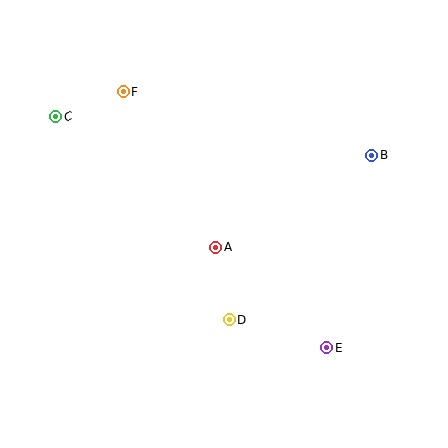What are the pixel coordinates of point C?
Point C is at (56, 116).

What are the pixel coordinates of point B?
Point B is at (372, 155).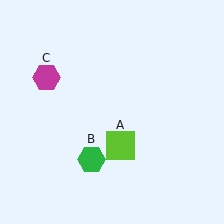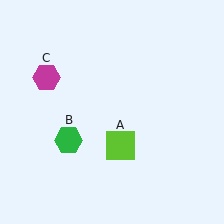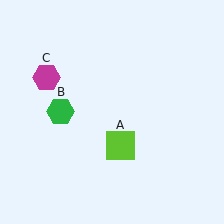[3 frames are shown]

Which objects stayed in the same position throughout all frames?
Lime square (object A) and magenta hexagon (object C) remained stationary.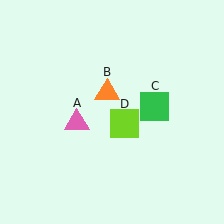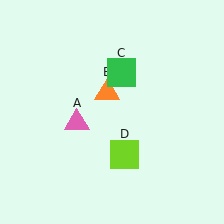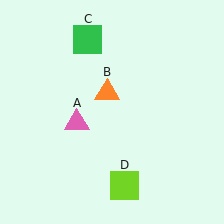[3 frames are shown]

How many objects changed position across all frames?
2 objects changed position: green square (object C), lime square (object D).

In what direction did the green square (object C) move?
The green square (object C) moved up and to the left.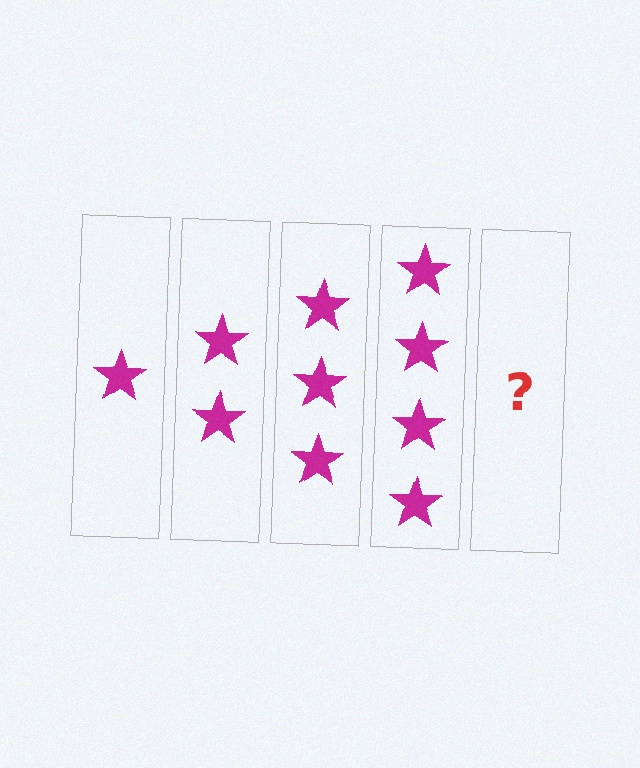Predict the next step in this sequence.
The next step is 5 stars.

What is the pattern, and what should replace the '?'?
The pattern is that each step adds one more star. The '?' should be 5 stars.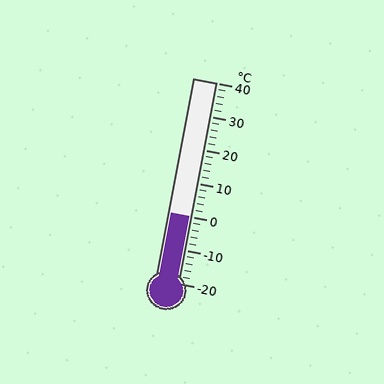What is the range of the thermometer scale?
The thermometer scale ranges from -20°C to 40°C.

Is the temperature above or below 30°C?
The temperature is below 30°C.